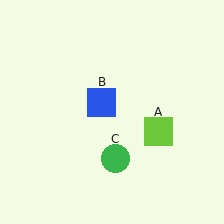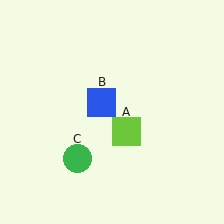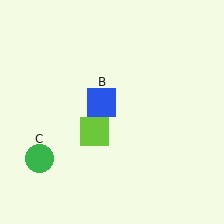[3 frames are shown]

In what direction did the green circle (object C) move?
The green circle (object C) moved left.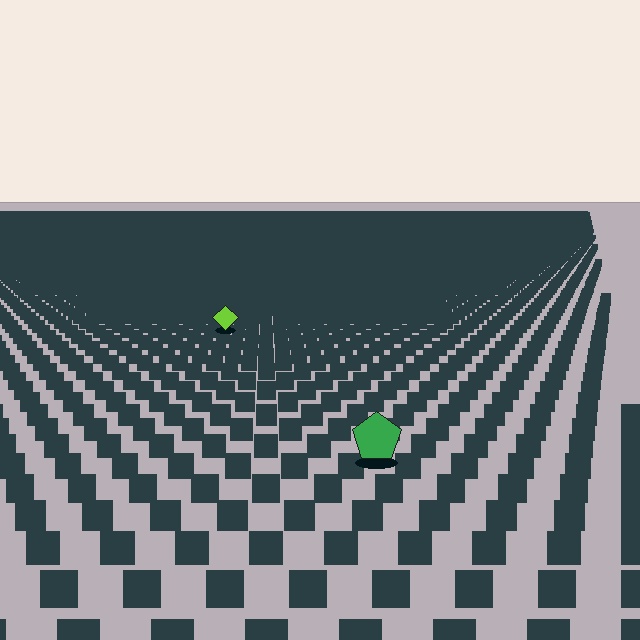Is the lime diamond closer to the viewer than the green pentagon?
No. The green pentagon is closer — you can tell from the texture gradient: the ground texture is coarser near it.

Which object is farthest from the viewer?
The lime diamond is farthest from the viewer. It appears smaller and the ground texture around it is denser.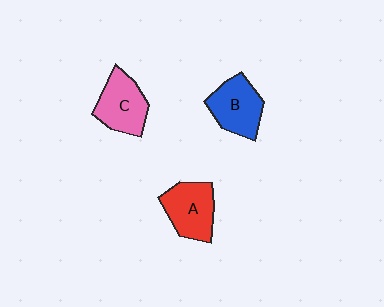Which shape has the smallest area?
Shape A (red).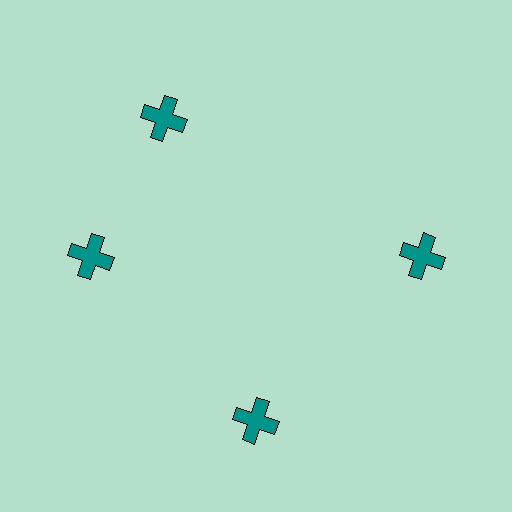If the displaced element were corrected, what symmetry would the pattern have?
It would have 4-fold rotational symmetry — the pattern would map onto itself every 90 degrees.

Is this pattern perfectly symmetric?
No. The 4 teal crosses are arranged in a ring, but one element near the 12 o'clock position is rotated out of alignment along the ring, breaking the 4-fold rotational symmetry.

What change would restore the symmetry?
The symmetry would be restored by rotating it back into even spacing with its neighbors so that all 4 crosses sit at equal angles and equal distance from the center.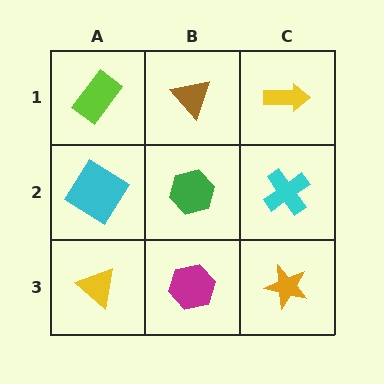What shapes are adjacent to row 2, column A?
A lime rectangle (row 1, column A), a yellow triangle (row 3, column A), a green hexagon (row 2, column B).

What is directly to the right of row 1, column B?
A yellow arrow.